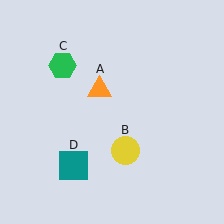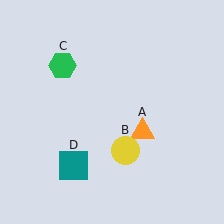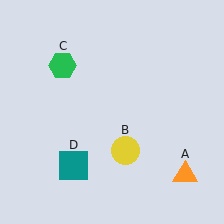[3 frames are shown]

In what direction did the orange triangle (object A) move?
The orange triangle (object A) moved down and to the right.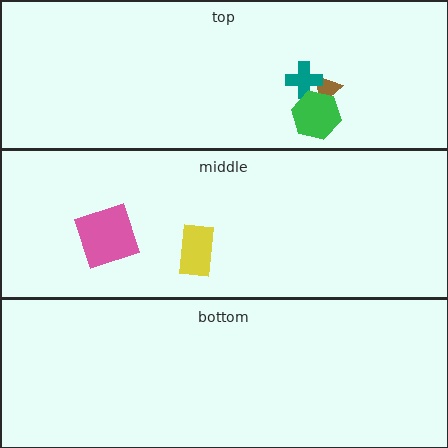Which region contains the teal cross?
The top region.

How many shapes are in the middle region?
2.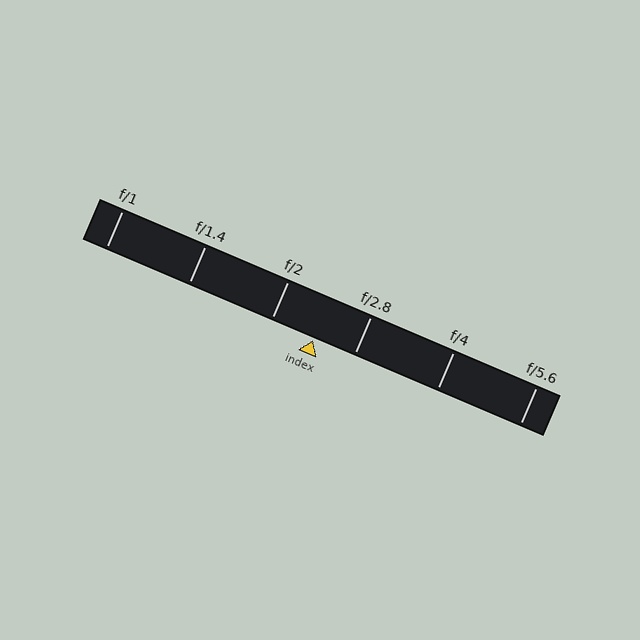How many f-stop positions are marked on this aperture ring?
There are 6 f-stop positions marked.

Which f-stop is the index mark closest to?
The index mark is closest to f/2.8.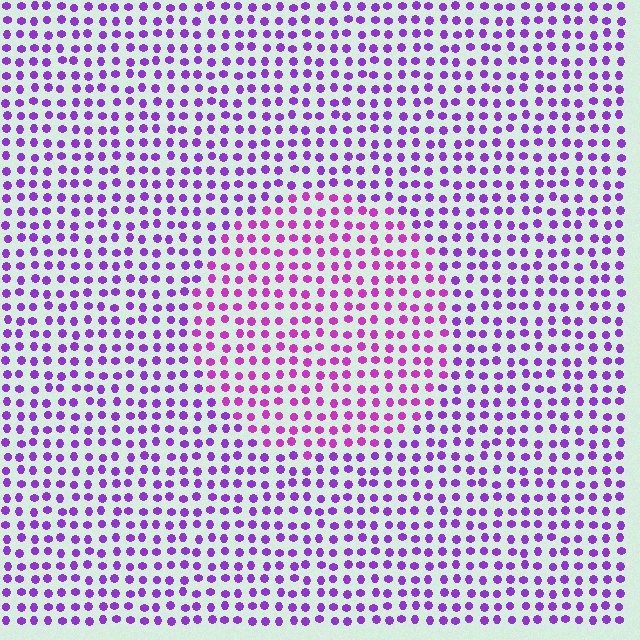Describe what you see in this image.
The image is filled with small purple elements in a uniform arrangement. A circle-shaped region is visible where the elements are tinted to a slightly different hue, forming a subtle color boundary.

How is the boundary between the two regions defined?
The boundary is defined purely by a slight shift in hue (about 28 degrees). Spacing, size, and orientation are identical on both sides.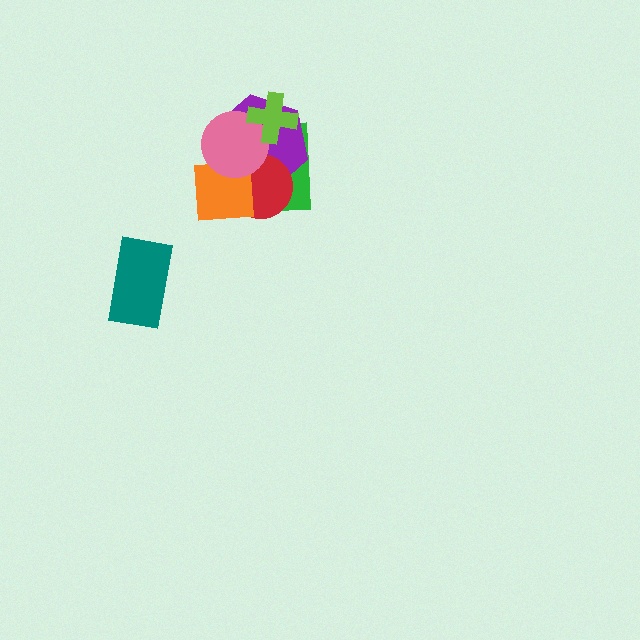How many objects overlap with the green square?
5 objects overlap with the green square.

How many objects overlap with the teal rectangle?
0 objects overlap with the teal rectangle.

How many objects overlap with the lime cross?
3 objects overlap with the lime cross.